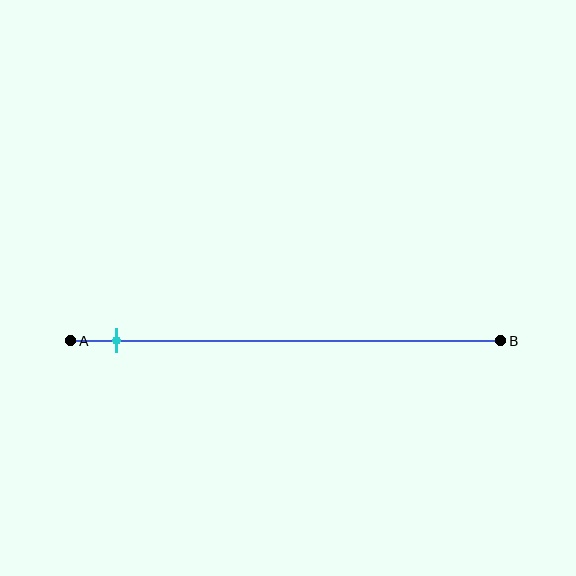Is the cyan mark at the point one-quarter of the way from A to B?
No, the mark is at about 10% from A, not at the 25% one-quarter point.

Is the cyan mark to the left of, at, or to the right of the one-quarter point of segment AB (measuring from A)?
The cyan mark is to the left of the one-quarter point of segment AB.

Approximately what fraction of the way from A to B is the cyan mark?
The cyan mark is approximately 10% of the way from A to B.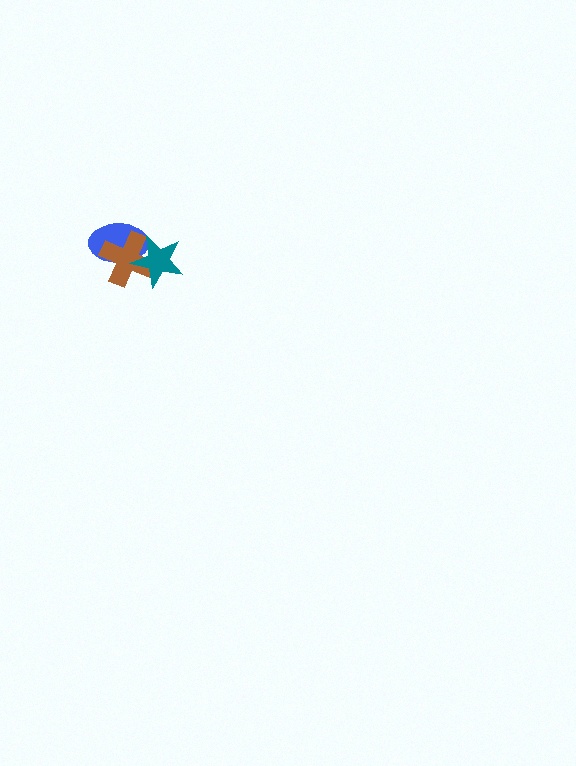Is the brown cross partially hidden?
Yes, it is partially covered by another shape.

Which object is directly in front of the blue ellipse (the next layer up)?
The brown cross is directly in front of the blue ellipse.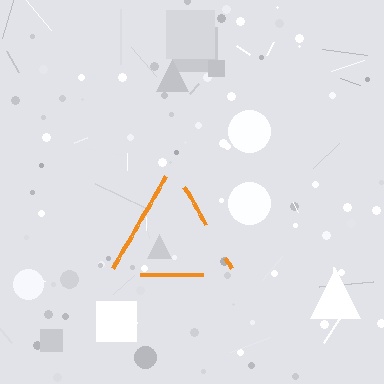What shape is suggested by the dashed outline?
The dashed outline suggests a triangle.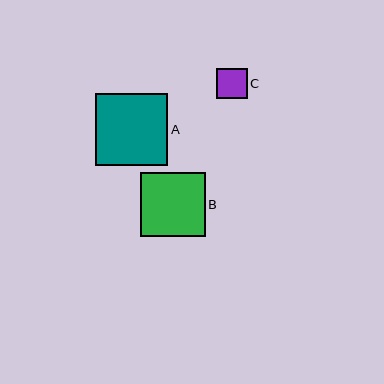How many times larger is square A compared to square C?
Square A is approximately 2.3 times the size of square C.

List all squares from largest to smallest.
From largest to smallest: A, B, C.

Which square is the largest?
Square A is the largest with a size of approximately 72 pixels.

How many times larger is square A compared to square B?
Square A is approximately 1.1 times the size of square B.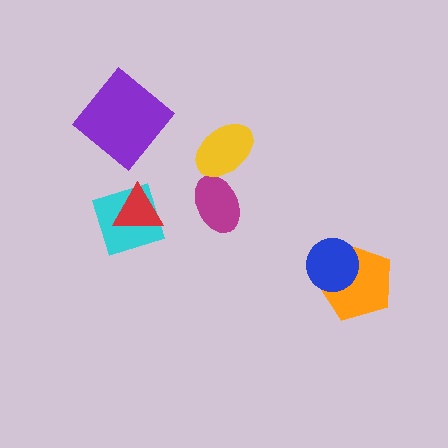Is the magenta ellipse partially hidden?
Yes, it is partially covered by another shape.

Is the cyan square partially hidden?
Yes, it is partially covered by another shape.